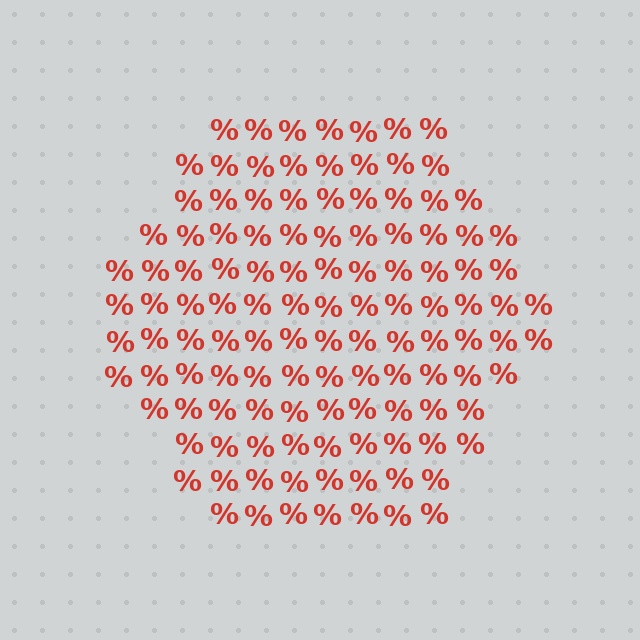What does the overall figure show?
The overall figure shows a hexagon.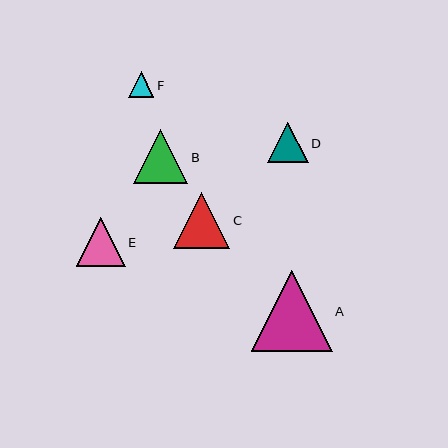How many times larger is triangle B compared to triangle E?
Triangle B is approximately 1.1 times the size of triangle E.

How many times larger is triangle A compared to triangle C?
Triangle A is approximately 1.4 times the size of triangle C.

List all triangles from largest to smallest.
From largest to smallest: A, C, B, E, D, F.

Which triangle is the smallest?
Triangle F is the smallest with a size of approximately 26 pixels.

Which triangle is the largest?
Triangle A is the largest with a size of approximately 81 pixels.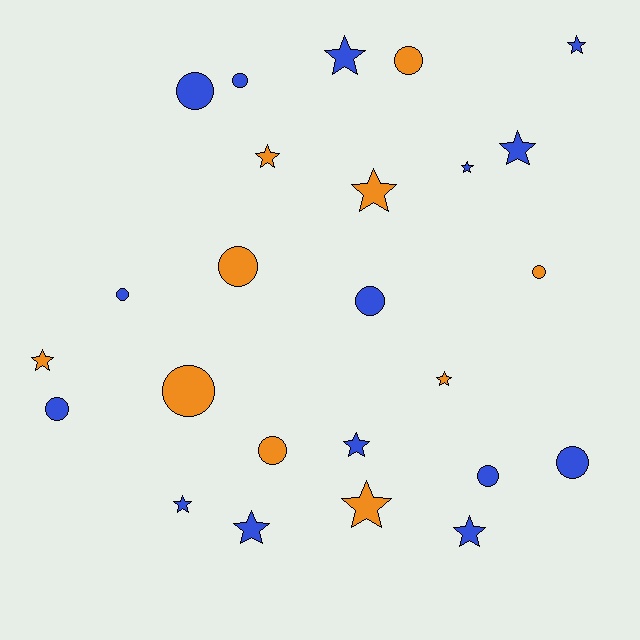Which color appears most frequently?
Blue, with 15 objects.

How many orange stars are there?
There are 5 orange stars.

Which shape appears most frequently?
Star, with 13 objects.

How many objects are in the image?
There are 25 objects.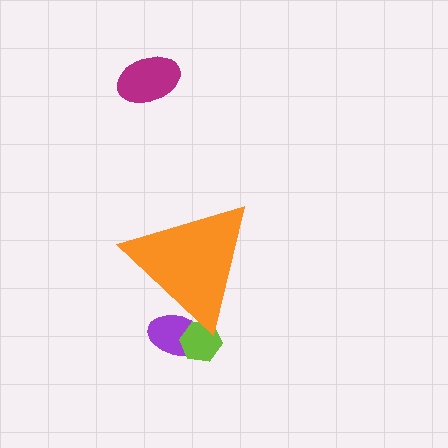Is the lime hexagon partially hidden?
Yes, the lime hexagon is partially hidden behind the orange triangle.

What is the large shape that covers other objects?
An orange triangle.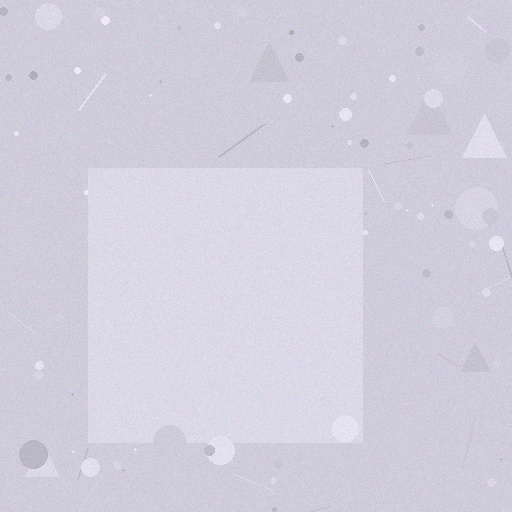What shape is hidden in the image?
A square is hidden in the image.